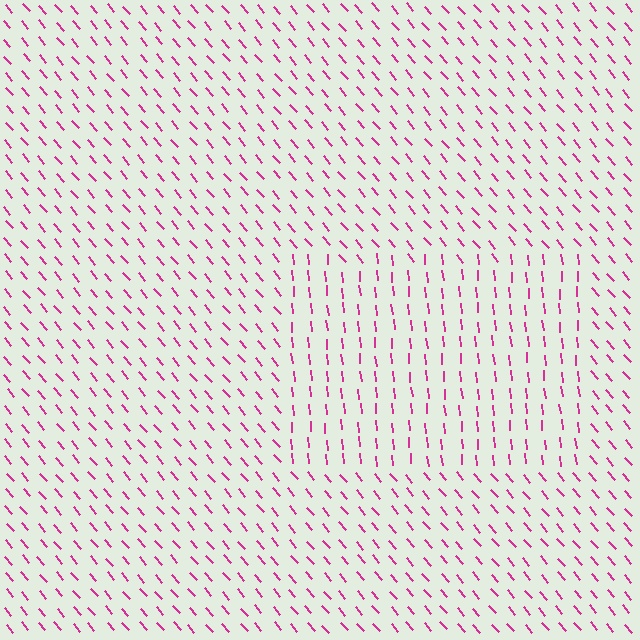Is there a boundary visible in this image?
Yes, there is a texture boundary formed by a change in line orientation.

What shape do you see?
I see a rectangle.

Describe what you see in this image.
The image is filled with small magenta line segments. A rectangle region in the image has lines oriented differently from the surrounding lines, creating a visible texture boundary.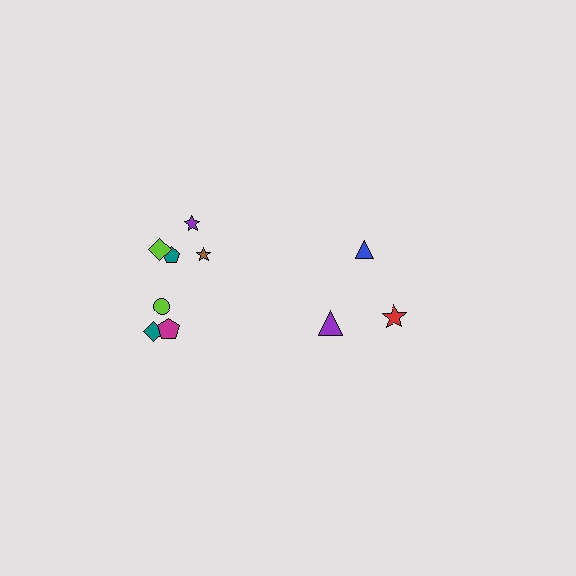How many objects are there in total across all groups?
There are 10 objects.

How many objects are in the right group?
There are 3 objects.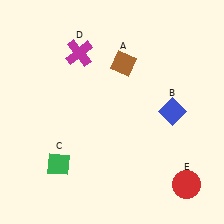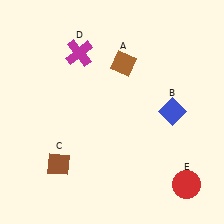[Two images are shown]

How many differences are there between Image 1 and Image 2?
There is 1 difference between the two images.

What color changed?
The diamond (C) changed from green in Image 1 to brown in Image 2.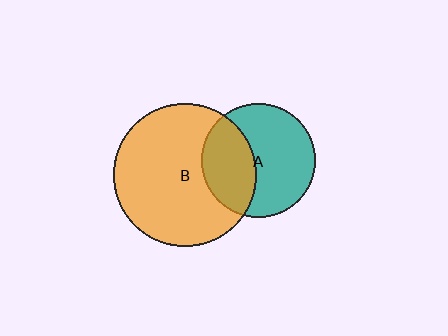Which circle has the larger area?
Circle B (orange).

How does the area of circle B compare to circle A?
Approximately 1.6 times.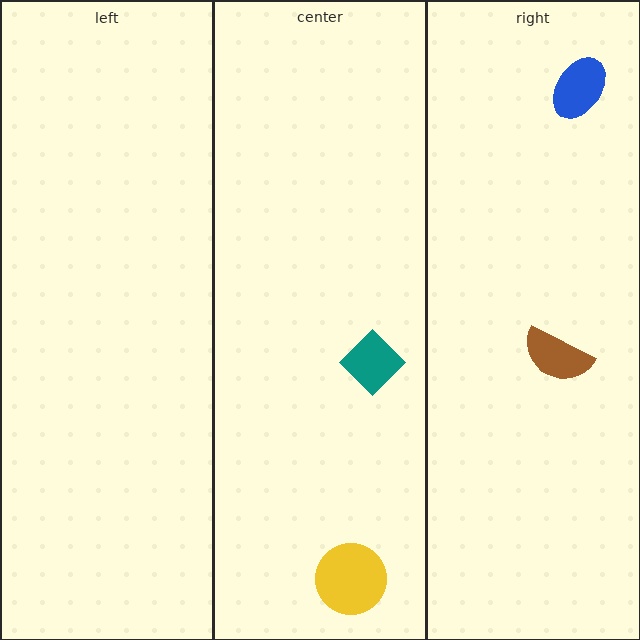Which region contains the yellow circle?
The center region.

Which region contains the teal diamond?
The center region.